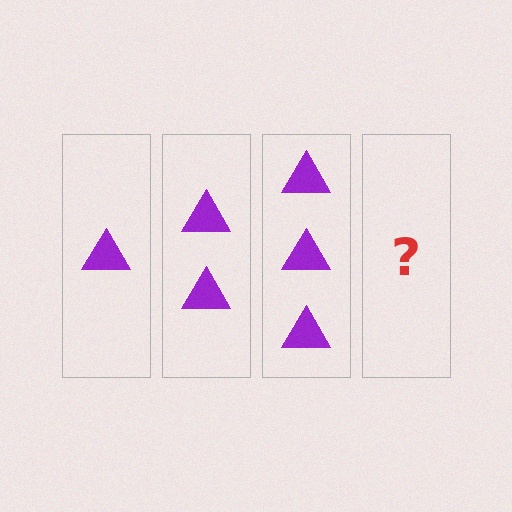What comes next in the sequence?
The next element should be 4 triangles.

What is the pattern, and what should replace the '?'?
The pattern is that each step adds one more triangle. The '?' should be 4 triangles.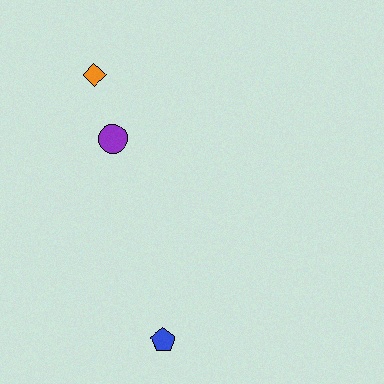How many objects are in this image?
There are 3 objects.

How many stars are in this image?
There are no stars.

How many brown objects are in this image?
There are no brown objects.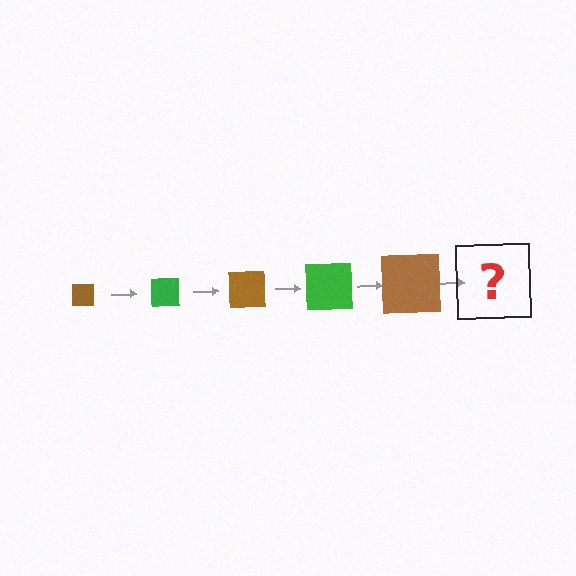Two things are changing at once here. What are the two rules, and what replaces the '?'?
The two rules are that the square grows larger each step and the color cycles through brown and green. The '?' should be a green square, larger than the previous one.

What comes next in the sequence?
The next element should be a green square, larger than the previous one.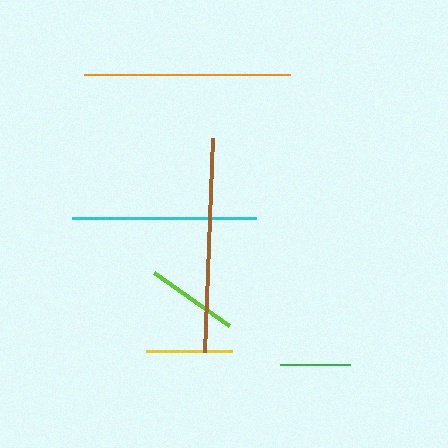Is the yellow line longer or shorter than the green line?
The yellow line is longer than the green line.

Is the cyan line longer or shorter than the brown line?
The brown line is longer than the cyan line.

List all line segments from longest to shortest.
From longest to shortest: brown, orange, cyan, lime, yellow, green.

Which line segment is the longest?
The brown line is the longest at approximately 214 pixels.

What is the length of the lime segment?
The lime segment is approximately 92 pixels long.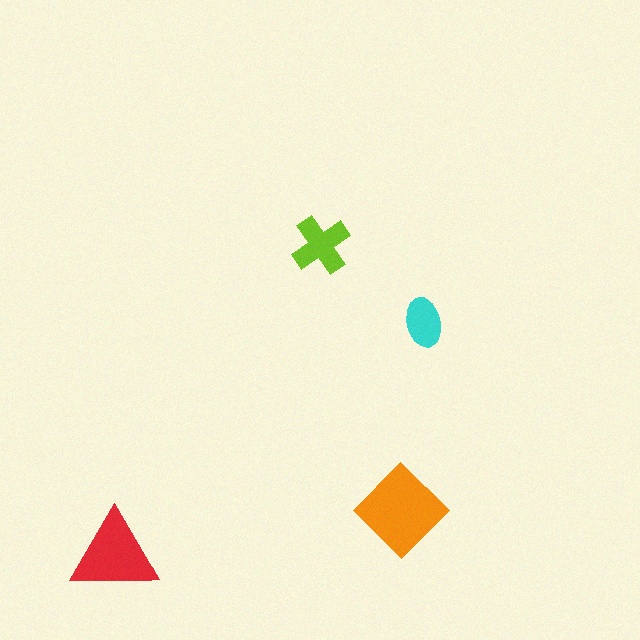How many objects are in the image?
There are 4 objects in the image.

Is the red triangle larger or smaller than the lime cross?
Larger.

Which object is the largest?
The orange diamond.